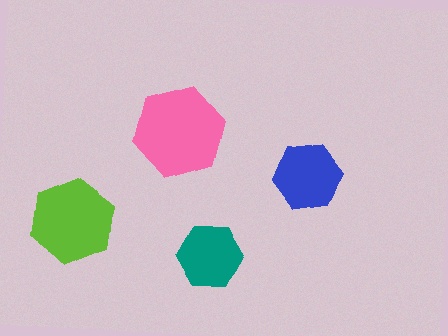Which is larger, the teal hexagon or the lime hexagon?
The lime one.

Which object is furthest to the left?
The lime hexagon is leftmost.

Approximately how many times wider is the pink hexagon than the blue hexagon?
About 1.5 times wider.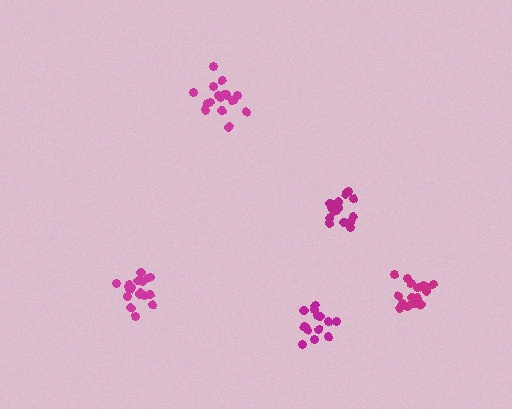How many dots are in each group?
Group 1: 18 dots, Group 2: 18 dots, Group 3: 19 dots, Group 4: 19 dots, Group 5: 14 dots (88 total).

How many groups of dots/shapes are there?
There are 5 groups.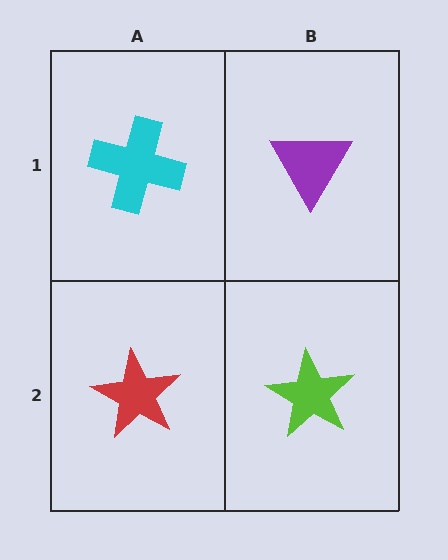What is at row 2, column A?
A red star.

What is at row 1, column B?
A purple triangle.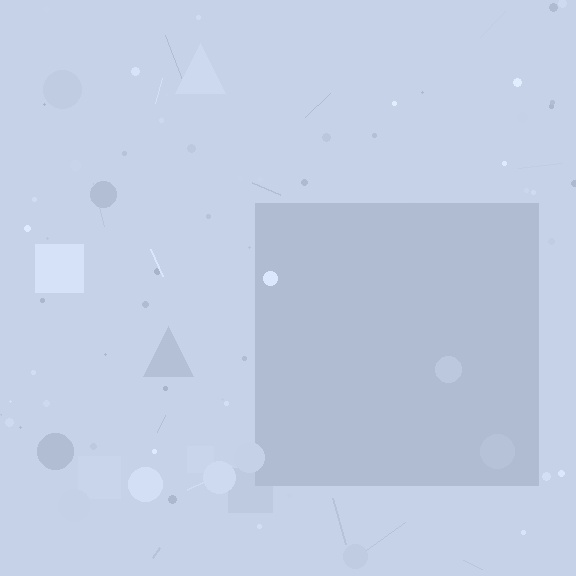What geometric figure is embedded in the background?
A square is embedded in the background.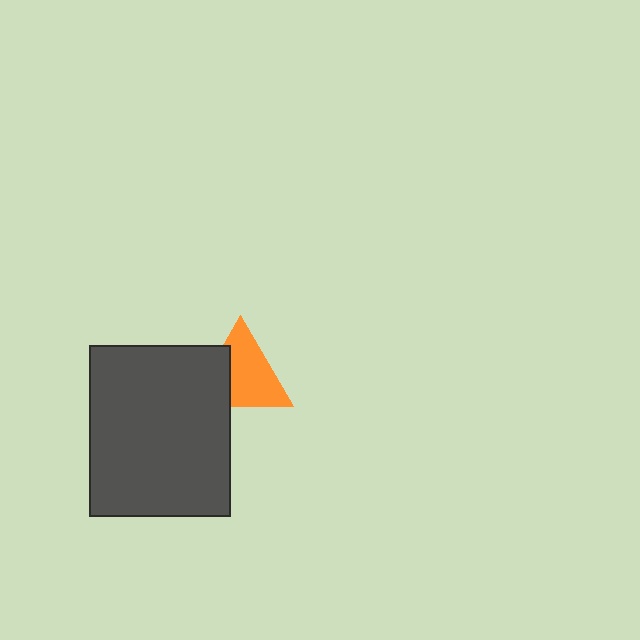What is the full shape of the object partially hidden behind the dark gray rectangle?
The partially hidden object is an orange triangle.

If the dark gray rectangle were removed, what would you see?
You would see the complete orange triangle.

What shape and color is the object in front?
The object in front is a dark gray rectangle.